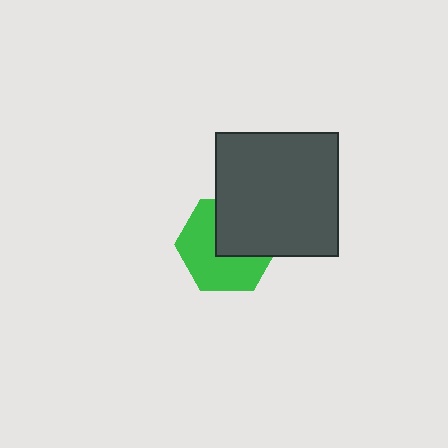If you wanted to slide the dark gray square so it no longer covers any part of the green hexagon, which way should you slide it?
Slide it toward the upper-right — that is the most direct way to separate the two shapes.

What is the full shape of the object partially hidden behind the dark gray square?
The partially hidden object is a green hexagon.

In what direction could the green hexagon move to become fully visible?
The green hexagon could move toward the lower-left. That would shift it out from behind the dark gray square entirely.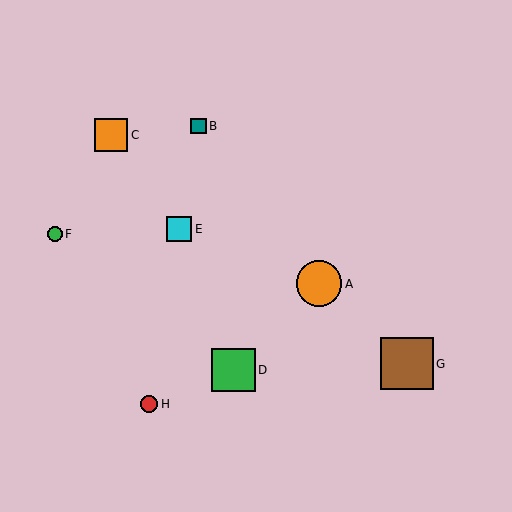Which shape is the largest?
The brown square (labeled G) is the largest.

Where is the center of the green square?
The center of the green square is at (233, 370).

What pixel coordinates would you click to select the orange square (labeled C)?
Click at (111, 135) to select the orange square C.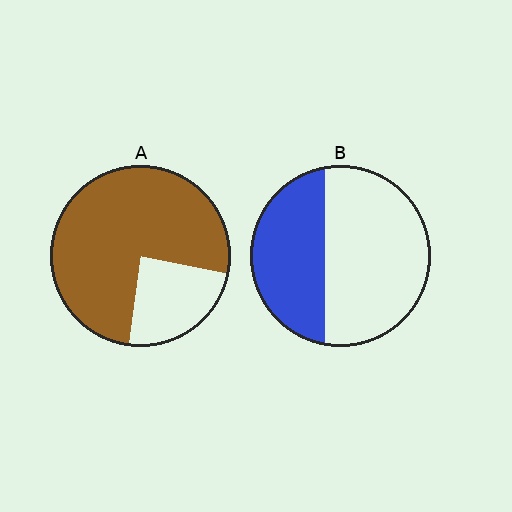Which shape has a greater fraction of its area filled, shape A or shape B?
Shape A.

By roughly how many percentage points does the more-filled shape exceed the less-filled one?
By roughly 35 percentage points (A over B).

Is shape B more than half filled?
No.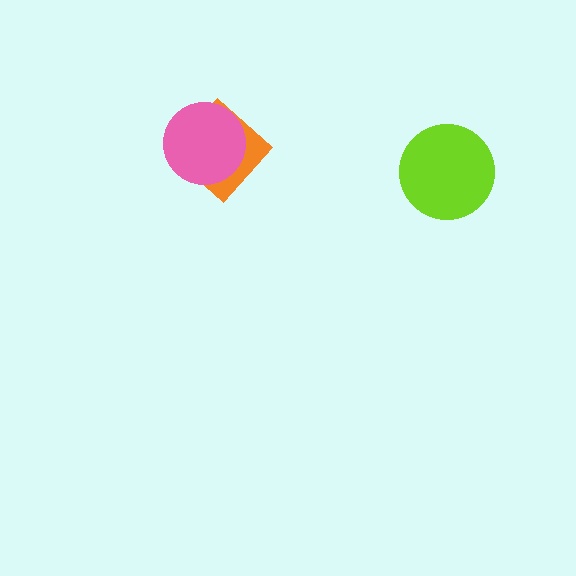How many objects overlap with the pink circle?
1 object overlaps with the pink circle.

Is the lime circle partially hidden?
No, no other shape covers it.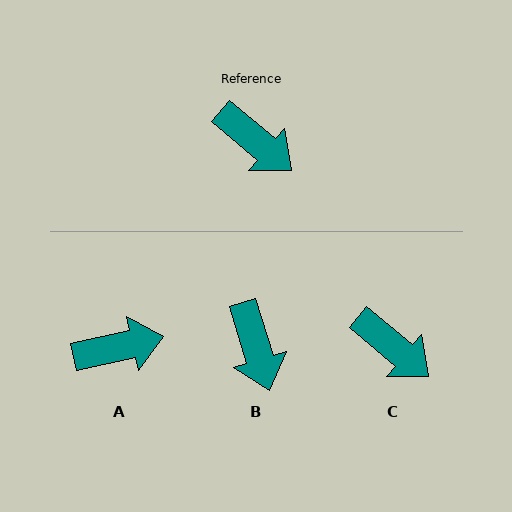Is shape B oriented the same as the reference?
No, it is off by about 33 degrees.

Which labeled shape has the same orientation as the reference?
C.